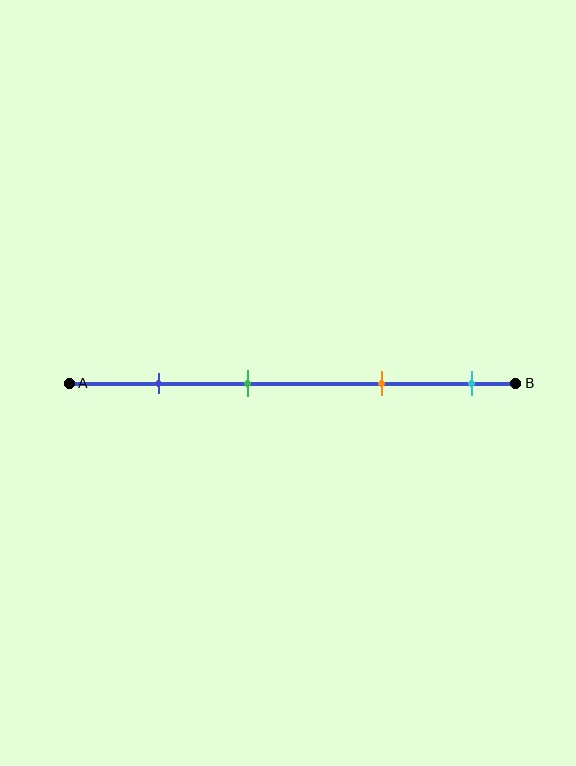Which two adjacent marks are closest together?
The blue and green marks are the closest adjacent pair.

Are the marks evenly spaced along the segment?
No, the marks are not evenly spaced.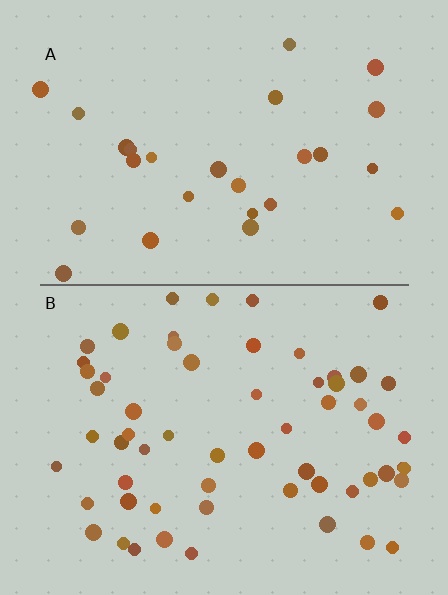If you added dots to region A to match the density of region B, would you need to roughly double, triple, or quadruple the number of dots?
Approximately double.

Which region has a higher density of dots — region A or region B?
B (the bottom).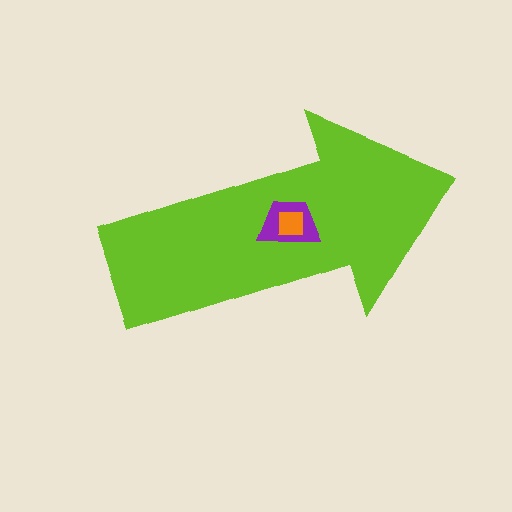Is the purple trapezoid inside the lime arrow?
Yes.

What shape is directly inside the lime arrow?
The purple trapezoid.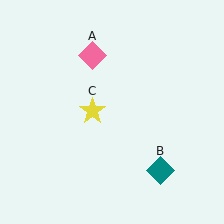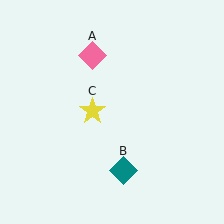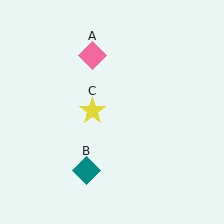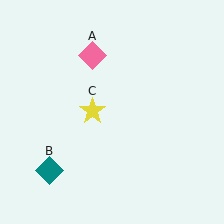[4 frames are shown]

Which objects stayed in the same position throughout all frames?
Pink diamond (object A) and yellow star (object C) remained stationary.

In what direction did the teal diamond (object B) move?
The teal diamond (object B) moved left.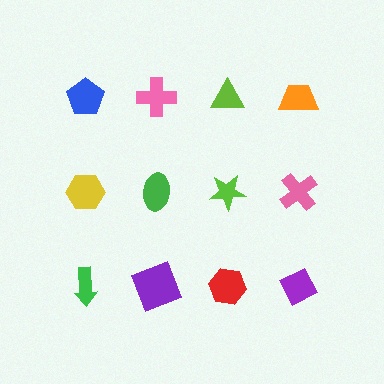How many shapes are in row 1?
4 shapes.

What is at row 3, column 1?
A green arrow.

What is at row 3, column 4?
A purple diamond.